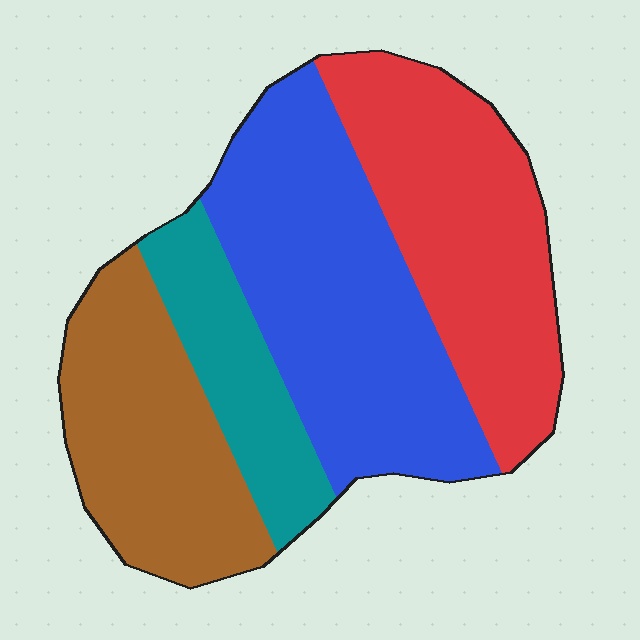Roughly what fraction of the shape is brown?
Brown takes up about one quarter (1/4) of the shape.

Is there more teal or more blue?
Blue.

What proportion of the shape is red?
Red covers around 30% of the shape.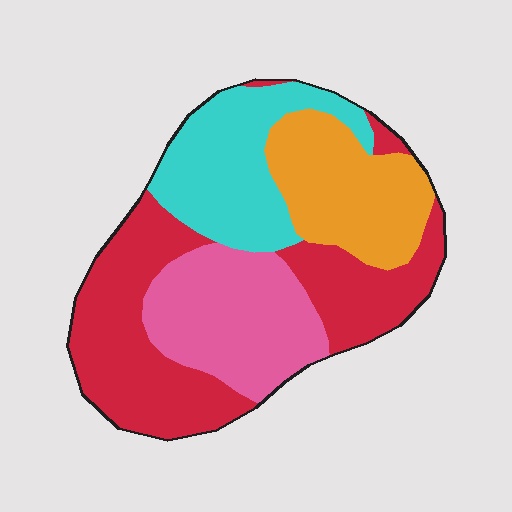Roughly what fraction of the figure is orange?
Orange covers 19% of the figure.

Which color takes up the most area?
Red, at roughly 40%.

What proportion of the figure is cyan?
Cyan covers around 20% of the figure.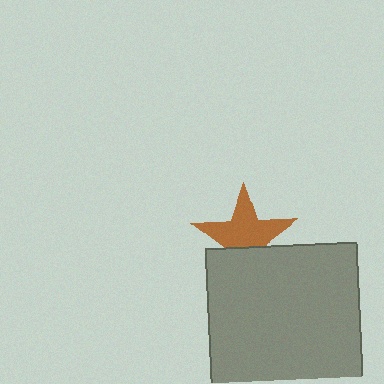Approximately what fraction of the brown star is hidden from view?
Roughly 35% of the brown star is hidden behind the gray square.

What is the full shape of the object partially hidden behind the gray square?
The partially hidden object is a brown star.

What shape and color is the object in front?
The object in front is a gray square.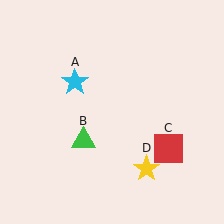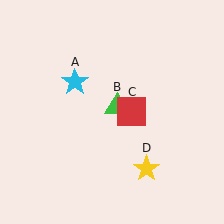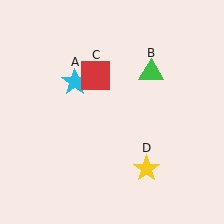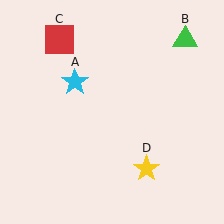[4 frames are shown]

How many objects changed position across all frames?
2 objects changed position: green triangle (object B), red square (object C).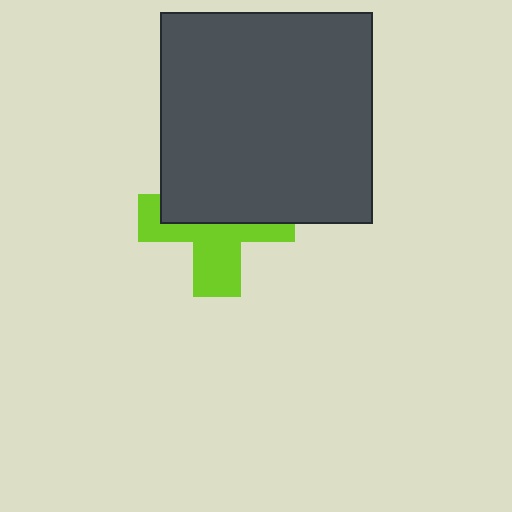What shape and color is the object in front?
The object in front is a dark gray square.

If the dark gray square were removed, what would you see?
You would see the complete lime cross.